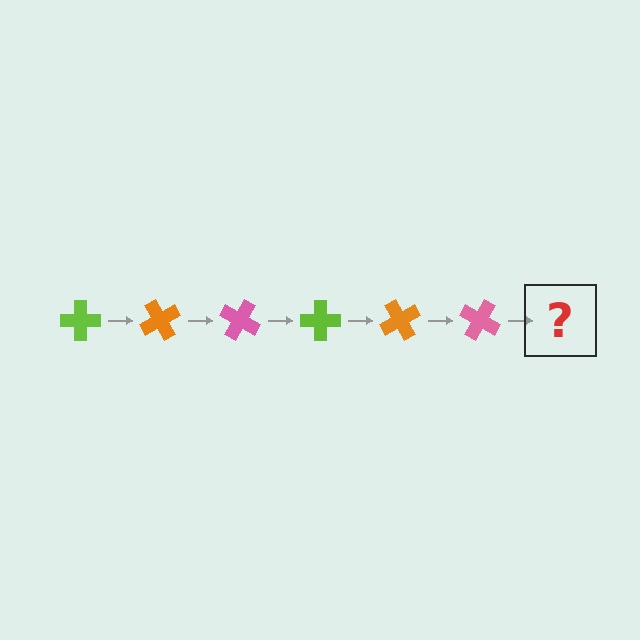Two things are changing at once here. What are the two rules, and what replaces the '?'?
The two rules are that it rotates 60 degrees each step and the color cycles through lime, orange, and pink. The '?' should be a lime cross, rotated 360 degrees from the start.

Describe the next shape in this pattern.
It should be a lime cross, rotated 360 degrees from the start.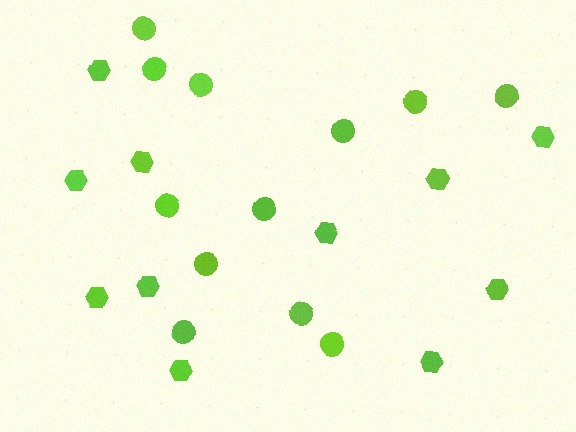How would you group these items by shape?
There are 2 groups: one group of hexagons (11) and one group of circles (12).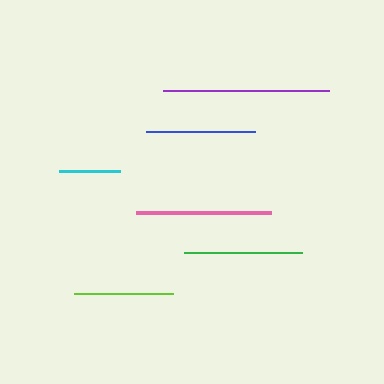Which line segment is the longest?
The purple line is the longest at approximately 166 pixels.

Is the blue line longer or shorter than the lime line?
The blue line is longer than the lime line.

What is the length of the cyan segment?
The cyan segment is approximately 61 pixels long.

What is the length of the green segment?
The green segment is approximately 119 pixels long.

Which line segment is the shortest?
The cyan line is the shortest at approximately 61 pixels.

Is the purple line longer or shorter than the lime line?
The purple line is longer than the lime line.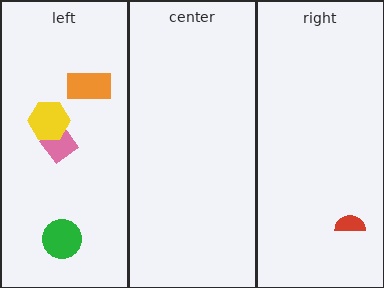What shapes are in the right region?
The red semicircle.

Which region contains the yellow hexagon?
The left region.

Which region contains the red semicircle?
The right region.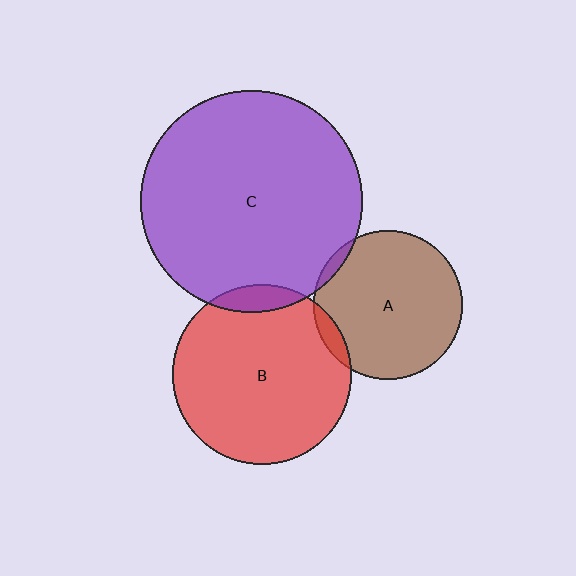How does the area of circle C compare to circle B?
Approximately 1.5 times.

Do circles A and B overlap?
Yes.